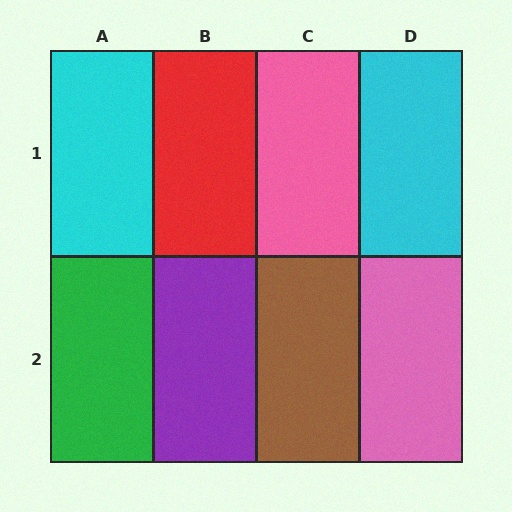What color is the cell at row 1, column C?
Pink.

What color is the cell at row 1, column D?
Cyan.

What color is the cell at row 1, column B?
Red.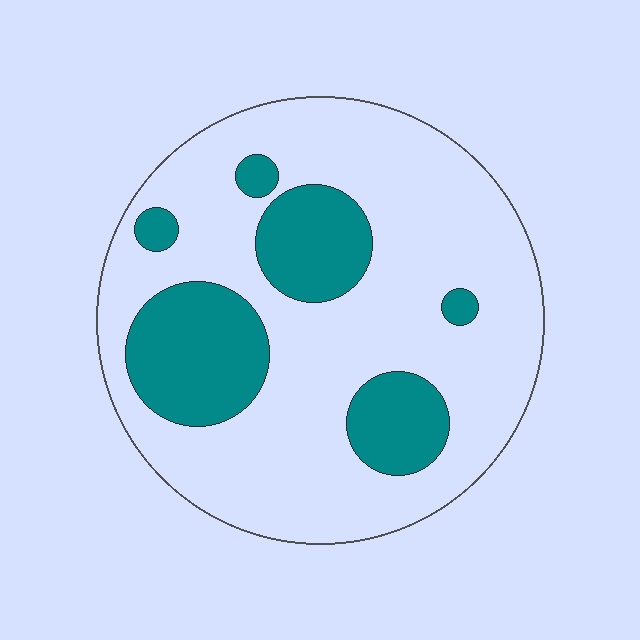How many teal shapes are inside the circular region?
6.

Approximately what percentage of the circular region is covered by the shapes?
Approximately 25%.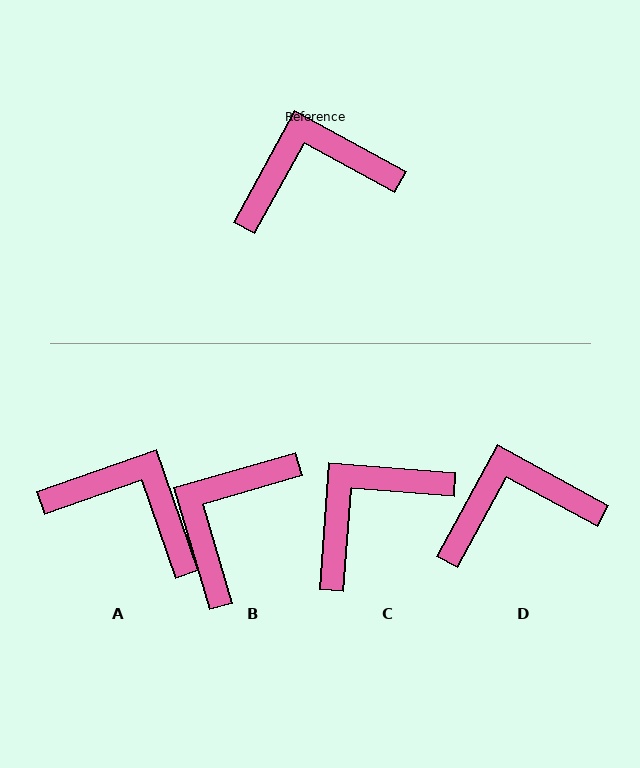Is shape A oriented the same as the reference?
No, it is off by about 42 degrees.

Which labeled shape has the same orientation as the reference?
D.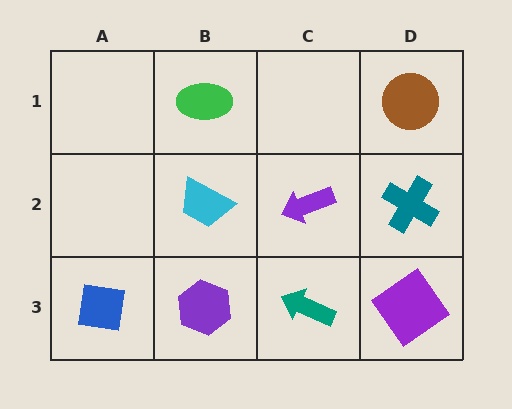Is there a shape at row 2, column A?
No, that cell is empty.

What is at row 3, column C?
A teal arrow.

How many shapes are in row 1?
2 shapes.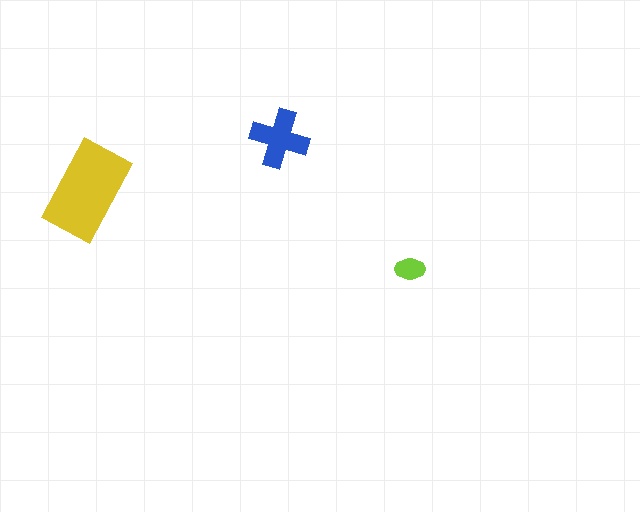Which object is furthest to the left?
The yellow rectangle is leftmost.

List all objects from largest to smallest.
The yellow rectangle, the blue cross, the lime ellipse.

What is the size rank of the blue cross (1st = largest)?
2nd.